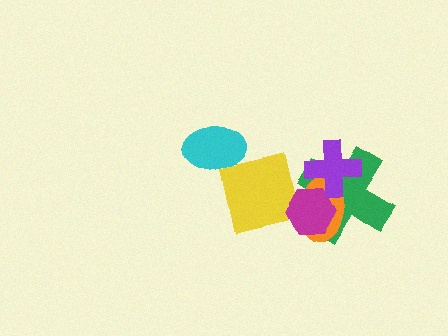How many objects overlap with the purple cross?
3 objects overlap with the purple cross.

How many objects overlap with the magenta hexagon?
4 objects overlap with the magenta hexagon.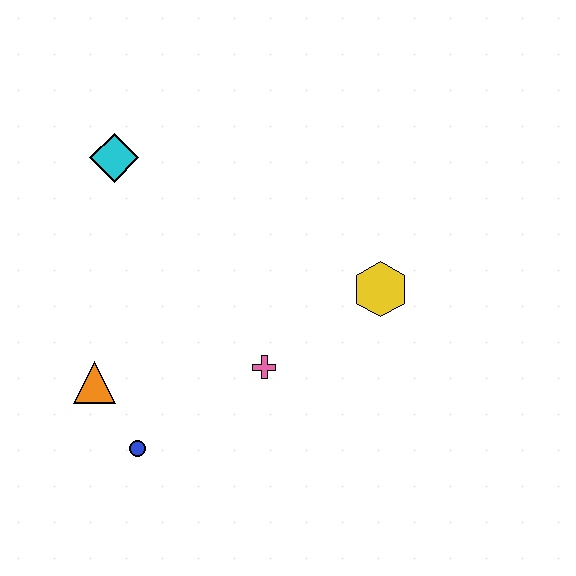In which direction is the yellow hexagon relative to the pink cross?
The yellow hexagon is to the right of the pink cross.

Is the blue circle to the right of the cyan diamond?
Yes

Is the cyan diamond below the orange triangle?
No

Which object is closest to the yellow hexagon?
The pink cross is closest to the yellow hexagon.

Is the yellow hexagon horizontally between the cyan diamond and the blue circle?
No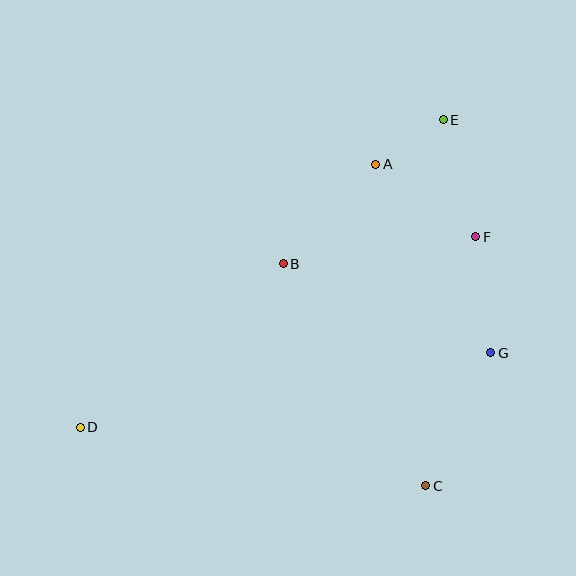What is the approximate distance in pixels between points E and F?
The distance between E and F is approximately 122 pixels.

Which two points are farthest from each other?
Points D and E are farthest from each other.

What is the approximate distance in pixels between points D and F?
The distance between D and F is approximately 439 pixels.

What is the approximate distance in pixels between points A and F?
The distance between A and F is approximately 124 pixels.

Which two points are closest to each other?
Points A and E are closest to each other.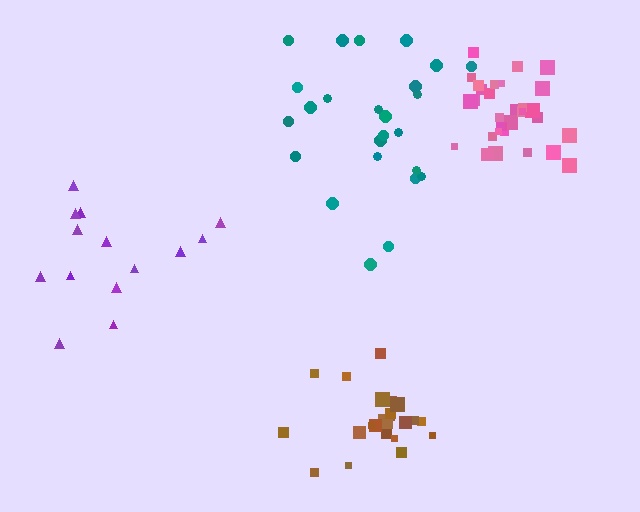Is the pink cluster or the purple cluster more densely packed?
Pink.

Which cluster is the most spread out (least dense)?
Purple.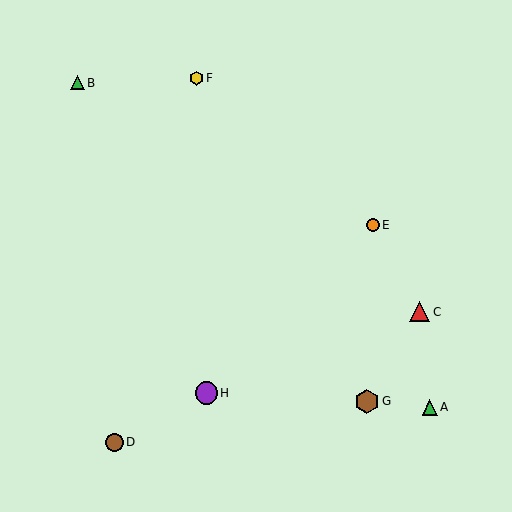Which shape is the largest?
The brown hexagon (labeled G) is the largest.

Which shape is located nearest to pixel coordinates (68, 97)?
The green triangle (labeled B) at (77, 83) is nearest to that location.